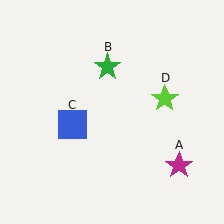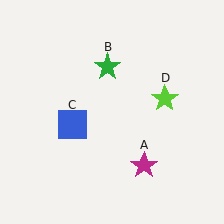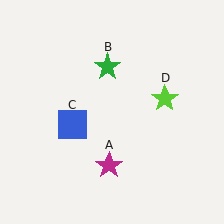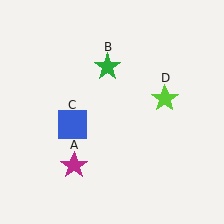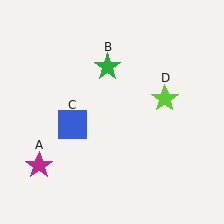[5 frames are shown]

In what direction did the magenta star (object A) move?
The magenta star (object A) moved left.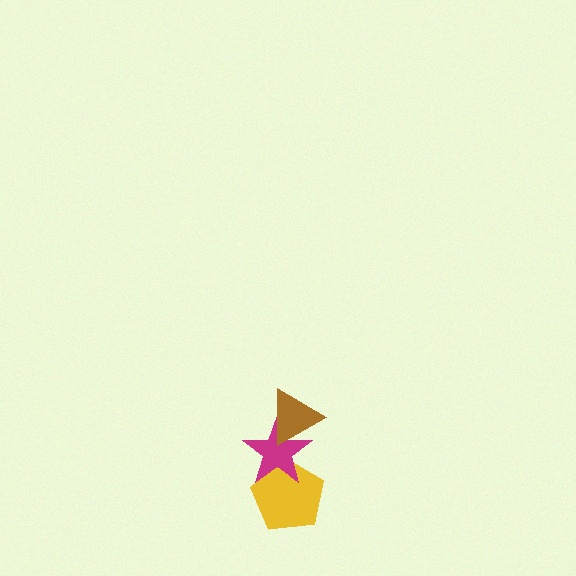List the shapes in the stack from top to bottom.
From top to bottom: the brown triangle, the magenta star, the yellow pentagon.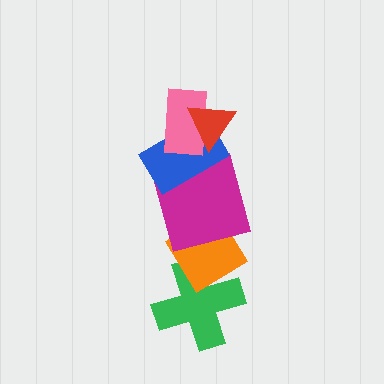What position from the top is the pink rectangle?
The pink rectangle is 2nd from the top.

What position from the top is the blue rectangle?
The blue rectangle is 3rd from the top.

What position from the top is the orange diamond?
The orange diamond is 5th from the top.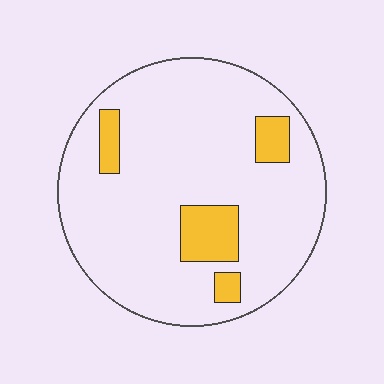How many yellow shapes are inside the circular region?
4.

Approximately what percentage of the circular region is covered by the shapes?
Approximately 15%.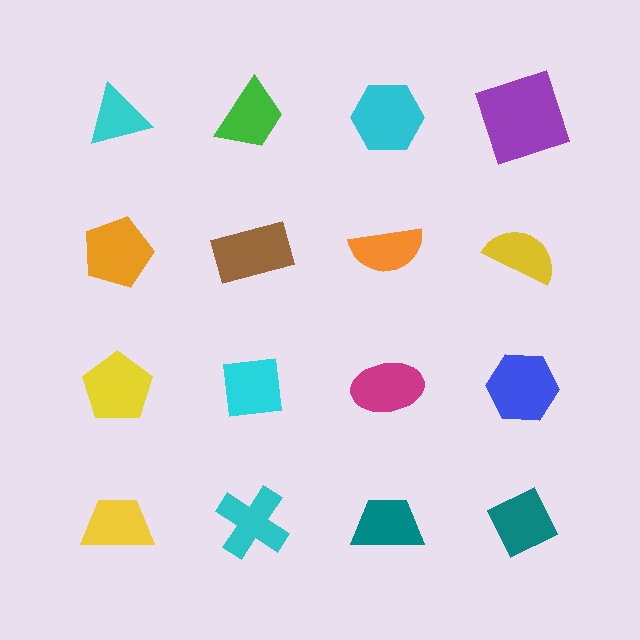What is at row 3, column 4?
A blue hexagon.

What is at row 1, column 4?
A purple square.